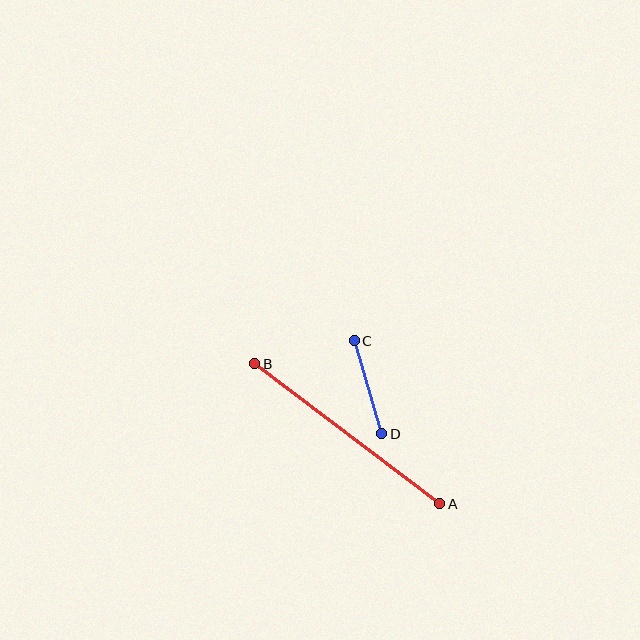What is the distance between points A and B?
The distance is approximately 232 pixels.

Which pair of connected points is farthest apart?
Points A and B are farthest apart.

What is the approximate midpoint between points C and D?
The midpoint is at approximately (368, 387) pixels.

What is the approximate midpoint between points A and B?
The midpoint is at approximately (347, 434) pixels.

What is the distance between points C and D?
The distance is approximately 97 pixels.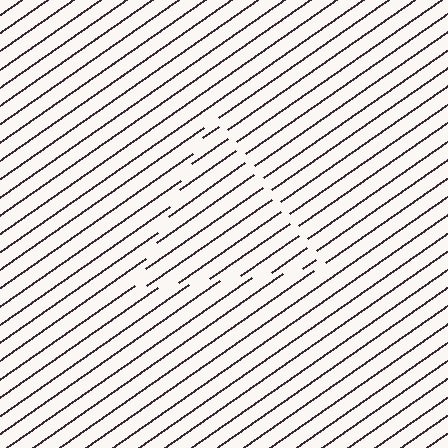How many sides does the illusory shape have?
3 sides — the line-ends trace a triangle.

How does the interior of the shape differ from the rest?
The interior of the shape contains the same grating, shifted by half a period — the contour is defined by the phase discontinuity where line-ends from the inner and outer gratings abut.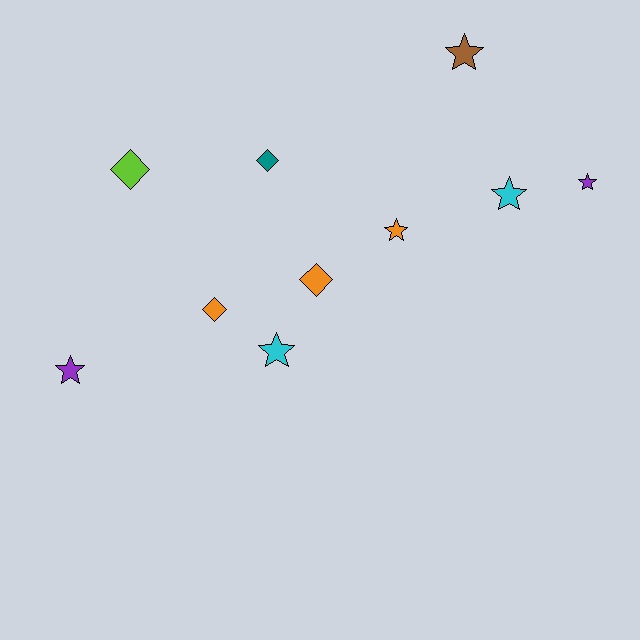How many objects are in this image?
There are 10 objects.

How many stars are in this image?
There are 6 stars.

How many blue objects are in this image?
There are no blue objects.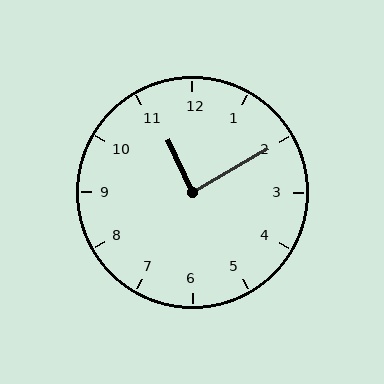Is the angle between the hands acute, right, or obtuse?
It is right.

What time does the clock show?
11:10.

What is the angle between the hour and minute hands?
Approximately 85 degrees.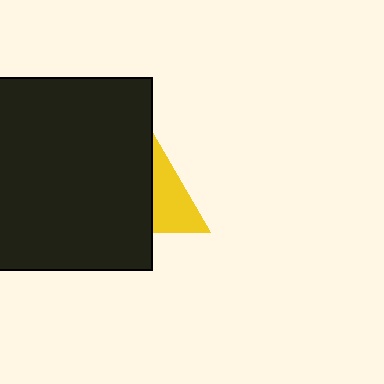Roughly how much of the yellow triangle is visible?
A small part of it is visible (roughly 35%).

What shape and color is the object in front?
The object in front is a black square.